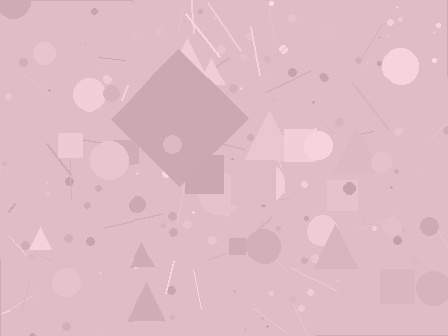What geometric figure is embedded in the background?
A diamond is embedded in the background.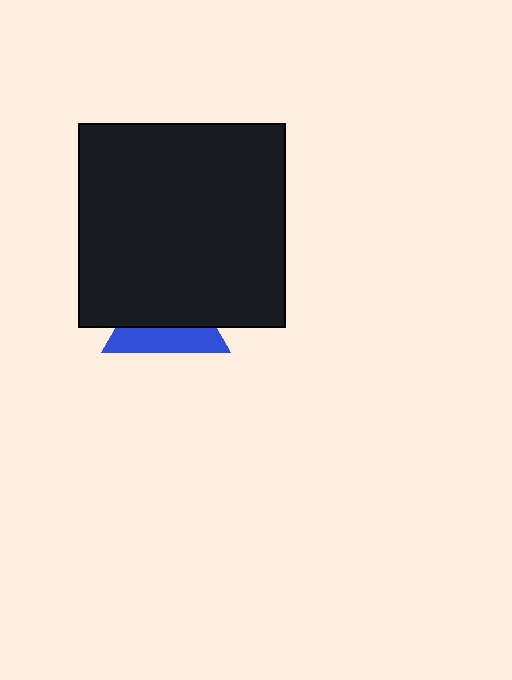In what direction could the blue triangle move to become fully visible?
The blue triangle could move down. That would shift it out from behind the black rectangle entirely.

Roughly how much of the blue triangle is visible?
A small part of it is visible (roughly 41%).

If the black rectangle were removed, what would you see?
You would see the complete blue triangle.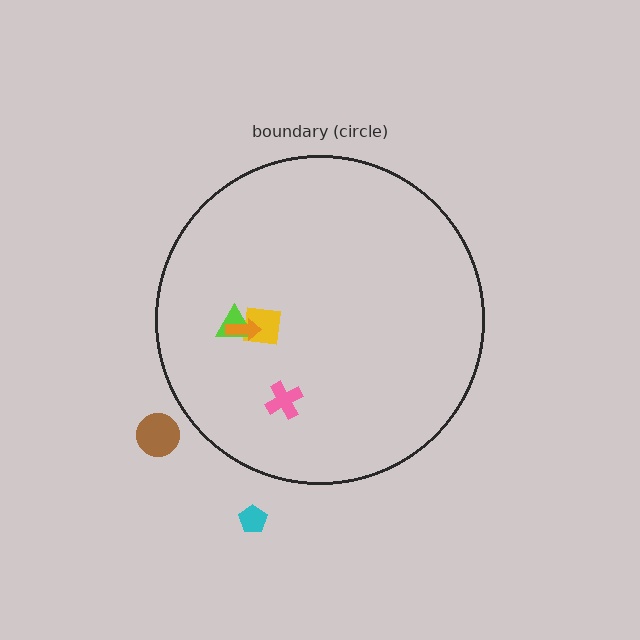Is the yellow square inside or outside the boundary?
Inside.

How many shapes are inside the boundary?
4 inside, 2 outside.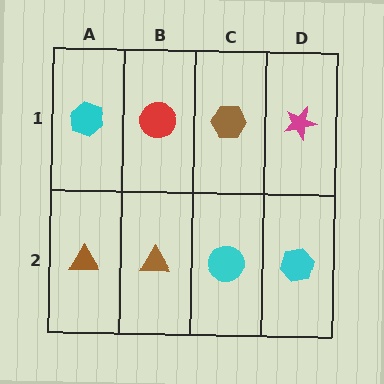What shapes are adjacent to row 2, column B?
A red circle (row 1, column B), a brown triangle (row 2, column A), a cyan circle (row 2, column C).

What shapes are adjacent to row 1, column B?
A brown triangle (row 2, column B), a cyan hexagon (row 1, column A), a brown hexagon (row 1, column C).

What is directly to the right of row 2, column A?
A brown triangle.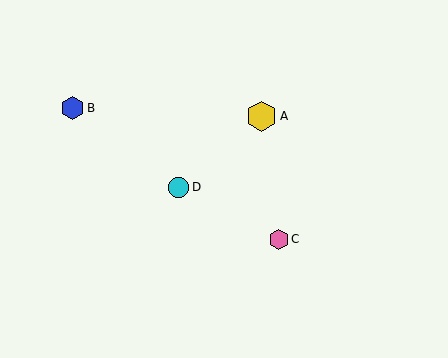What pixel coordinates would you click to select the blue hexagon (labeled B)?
Click at (72, 108) to select the blue hexagon B.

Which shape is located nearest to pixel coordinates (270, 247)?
The pink hexagon (labeled C) at (279, 239) is nearest to that location.